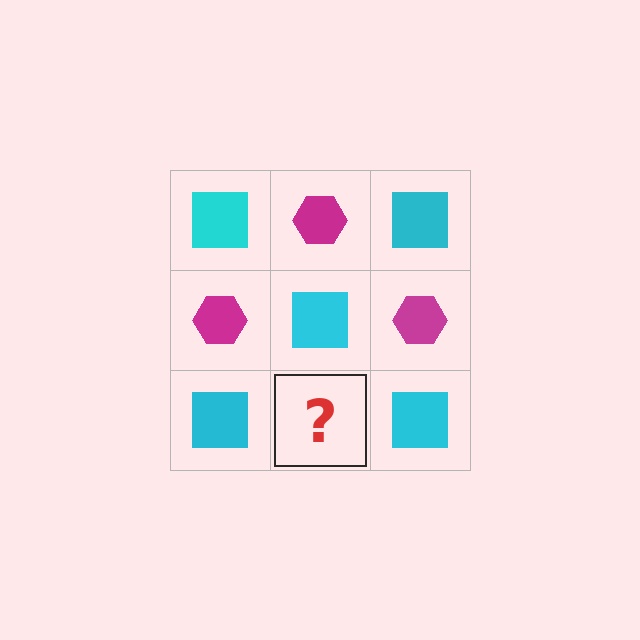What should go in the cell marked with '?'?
The missing cell should contain a magenta hexagon.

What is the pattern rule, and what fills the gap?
The rule is that it alternates cyan square and magenta hexagon in a checkerboard pattern. The gap should be filled with a magenta hexagon.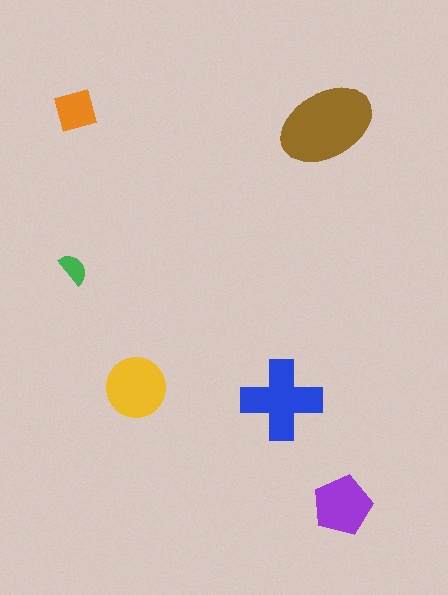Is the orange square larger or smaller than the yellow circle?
Smaller.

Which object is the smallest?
The green semicircle.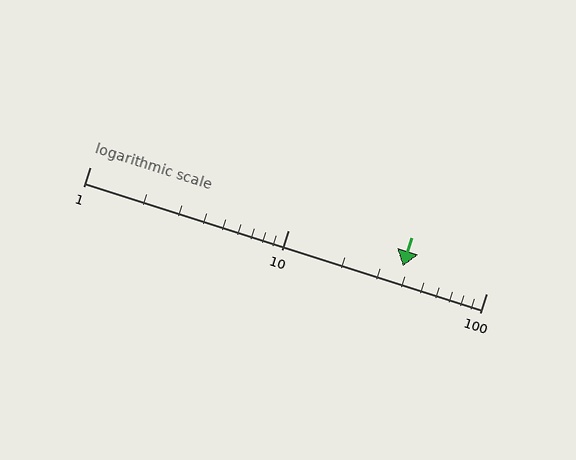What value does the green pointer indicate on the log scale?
The pointer indicates approximately 38.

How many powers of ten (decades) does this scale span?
The scale spans 2 decades, from 1 to 100.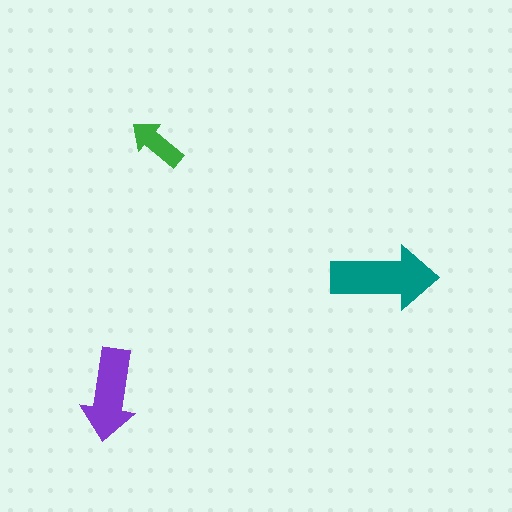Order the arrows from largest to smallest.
the teal one, the purple one, the green one.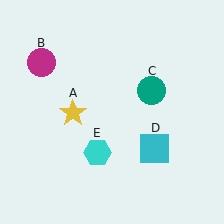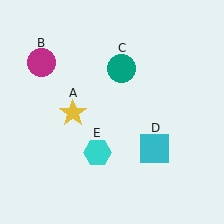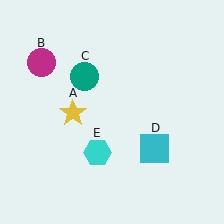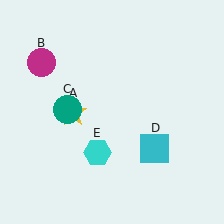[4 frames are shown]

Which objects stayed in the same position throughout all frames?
Yellow star (object A) and magenta circle (object B) and cyan square (object D) and cyan hexagon (object E) remained stationary.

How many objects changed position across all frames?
1 object changed position: teal circle (object C).